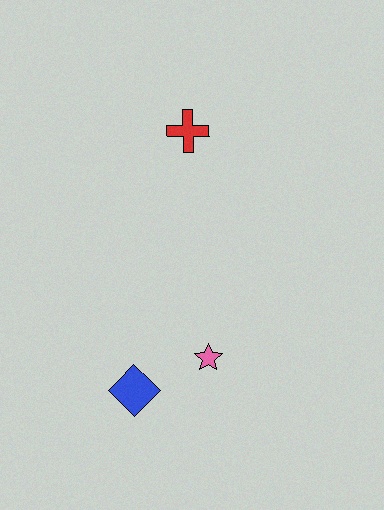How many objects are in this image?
There are 3 objects.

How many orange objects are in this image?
There are no orange objects.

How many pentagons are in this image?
There are no pentagons.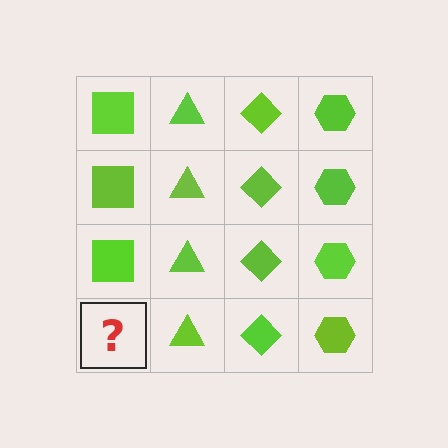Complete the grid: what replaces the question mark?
The question mark should be replaced with a lime square.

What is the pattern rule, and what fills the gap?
The rule is that each column has a consistent shape. The gap should be filled with a lime square.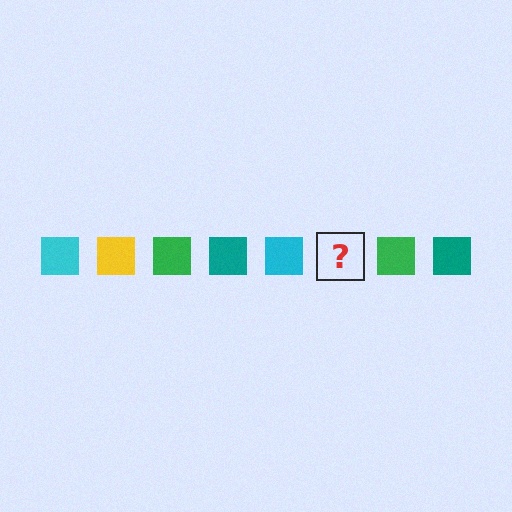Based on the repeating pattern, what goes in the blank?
The blank should be a yellow square.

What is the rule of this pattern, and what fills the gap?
The rule is that the pattern cycles through cyan, yellow, green, teal squares. The gap should be filled with a yellow square.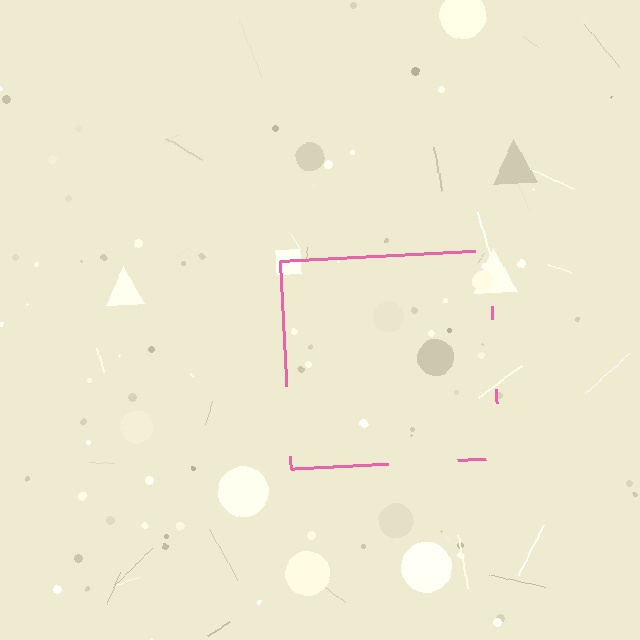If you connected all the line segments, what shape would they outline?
They would outline a square.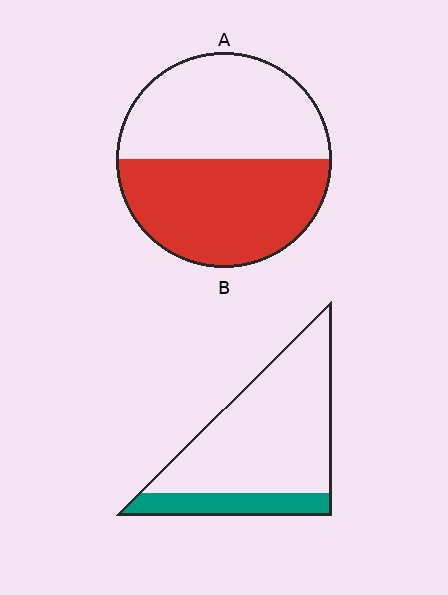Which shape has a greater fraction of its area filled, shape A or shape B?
Shape A.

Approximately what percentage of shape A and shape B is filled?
A is approximately 50% and B is approximately 20%.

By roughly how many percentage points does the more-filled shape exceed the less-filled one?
By roughly 30 percentage points (A over B).